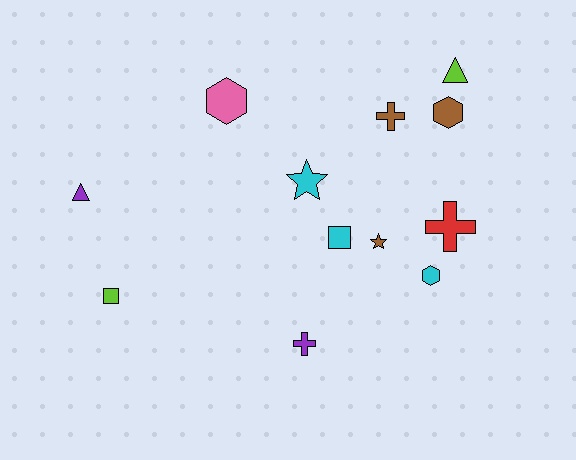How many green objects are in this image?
There are no green objects.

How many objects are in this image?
There are 12 objects.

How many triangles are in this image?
There are 2 triangles.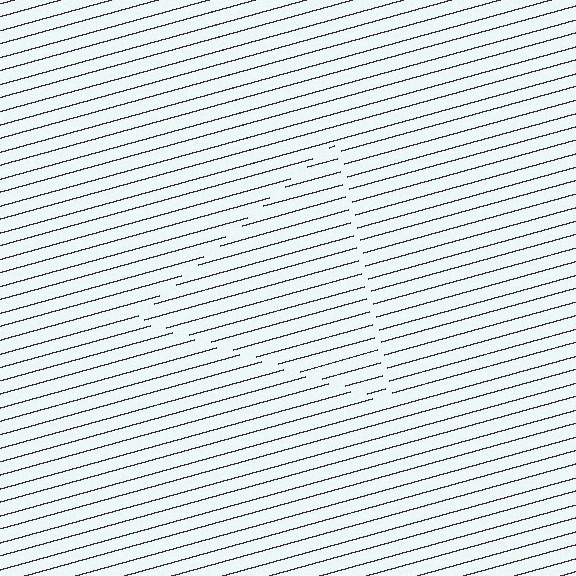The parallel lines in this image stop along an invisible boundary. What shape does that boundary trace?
An illusory triangle. The interior of the shape contains the same grating, shifted by half a period — the contour is defined by the phase discontinuity where line-ends from the inner and outer gratings abut.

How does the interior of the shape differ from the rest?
The interior of the shape contains the same grating, shifted by half a period — the contour is defined by the phase discontinuity where line-ends from the inner and outer gratings abut.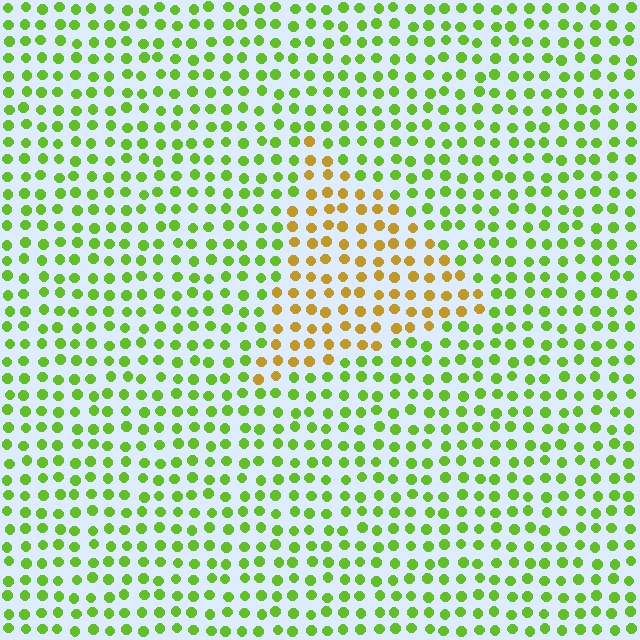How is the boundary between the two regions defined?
The boundary is defined purely by a slight shift in hue (about 52 degrees). Spacing, size, and orientation are identical on both sides.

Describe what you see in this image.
The image is filled with small lime elements in a uniform arrangement. A triangle-shaped region is visible where the elements are tinted to a slightly different hue, forming a subtle color boundary.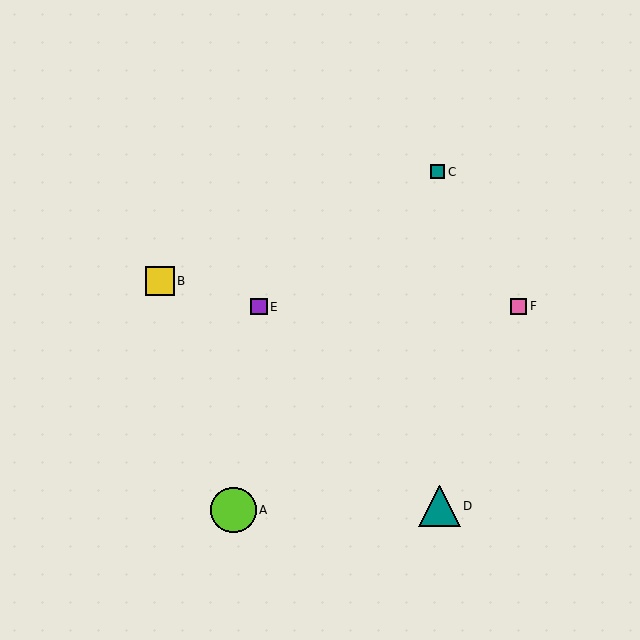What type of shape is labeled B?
Shape B is a yellow square.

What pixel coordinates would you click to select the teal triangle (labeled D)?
Click at (440, 506) to select the teal triangle D.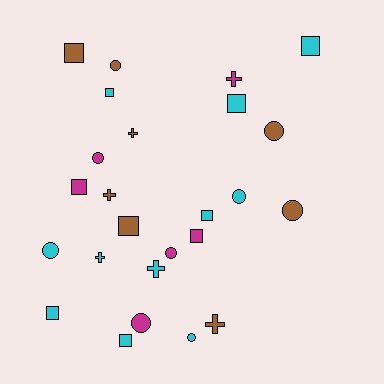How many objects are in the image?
There are 25 objects.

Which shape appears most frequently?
Square, with 10 objects.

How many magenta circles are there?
There are 3 magenta circles.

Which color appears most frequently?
Cyan, with 11 objects.